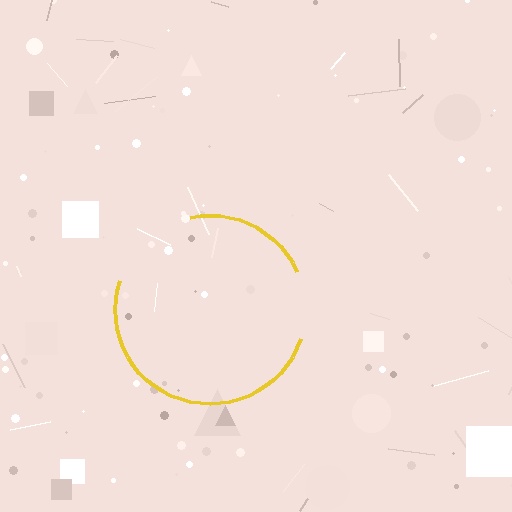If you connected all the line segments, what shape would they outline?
They would outline a circle.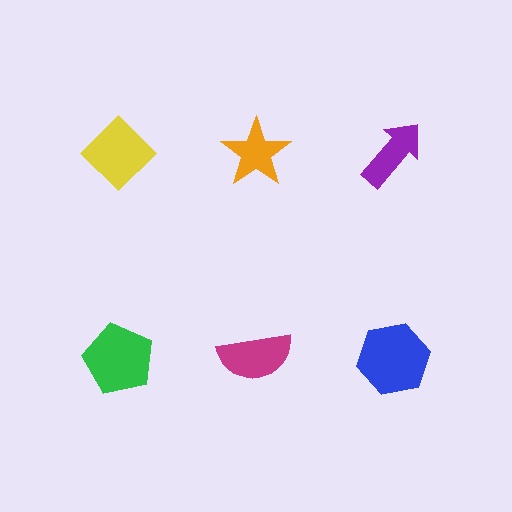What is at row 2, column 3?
A blue hexagon.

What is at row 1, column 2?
An orange star.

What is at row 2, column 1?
A green pentagon.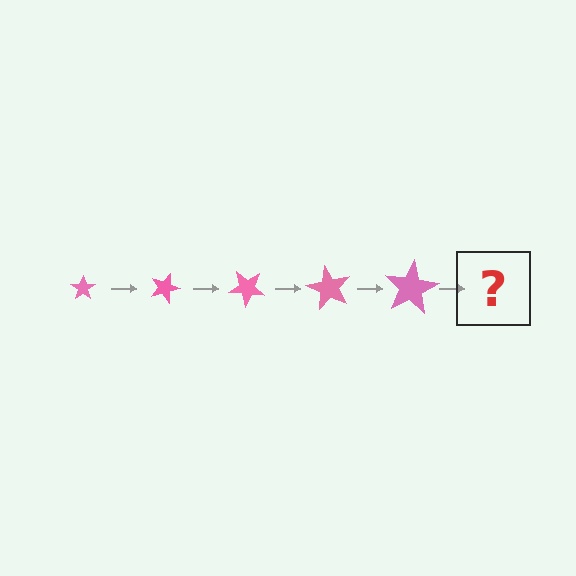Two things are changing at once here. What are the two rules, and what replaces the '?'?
The two rules are that the star grows larger each step and it rotates 20 degrees each step. The '?' should be a star, larger than the previous one and rotated 100 degrees from the start.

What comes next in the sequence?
The next element should be a star, larger than the previous one and rotated 100 degrees from the start.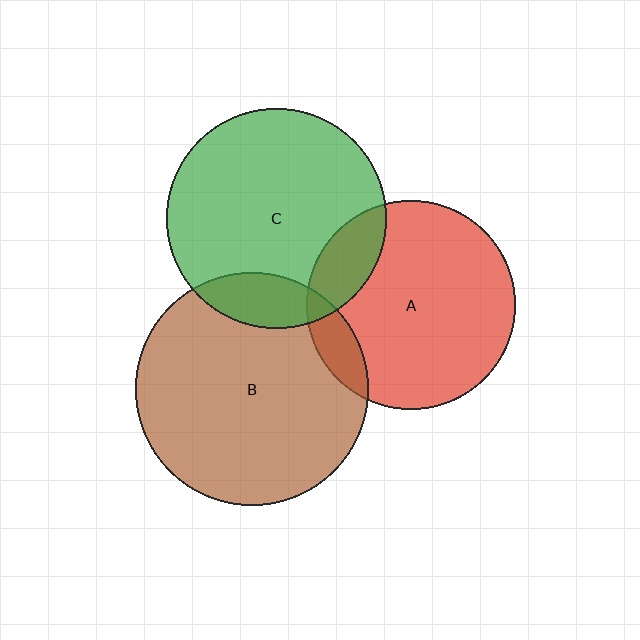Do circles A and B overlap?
Yes.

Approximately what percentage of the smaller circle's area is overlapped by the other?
Approximately 10%.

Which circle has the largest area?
Circle B (brown).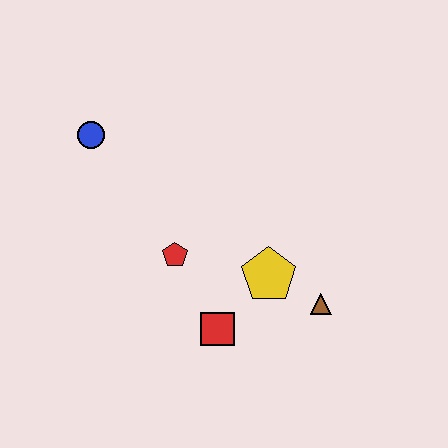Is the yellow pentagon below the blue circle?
Yes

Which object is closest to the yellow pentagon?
The brown triangle is closest to the yellow pentagon.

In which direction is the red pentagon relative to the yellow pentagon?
The red pentagon is to the left of the yellow pentagon.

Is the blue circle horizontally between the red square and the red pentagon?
No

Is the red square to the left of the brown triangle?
Yes